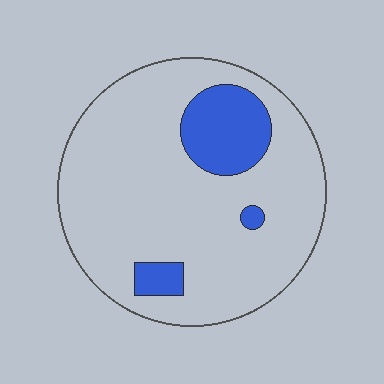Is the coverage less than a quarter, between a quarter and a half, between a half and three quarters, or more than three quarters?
Less than a quarter.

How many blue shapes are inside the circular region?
3.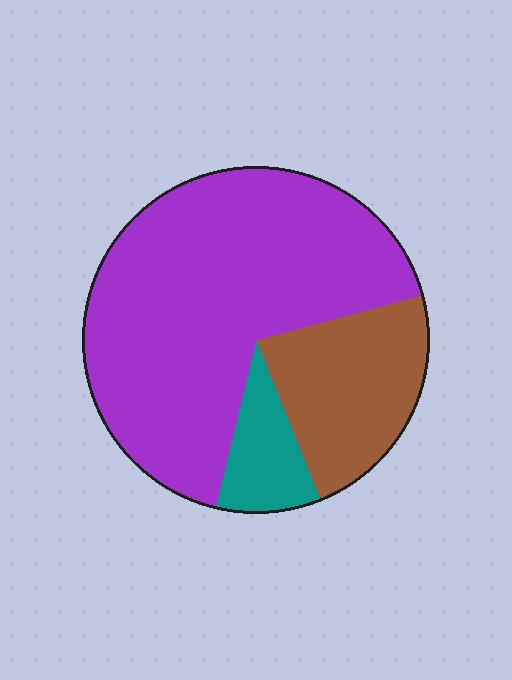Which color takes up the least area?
Teal, at roughly 10%.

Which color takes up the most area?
Purple, at roughly 65%.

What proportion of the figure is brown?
Brown covers about 25% of the figure.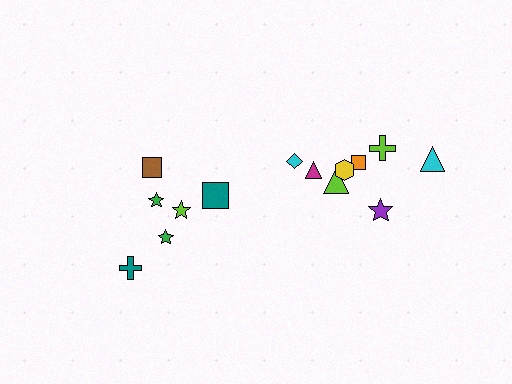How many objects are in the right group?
There are 8 objects.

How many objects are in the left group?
There are 6 objects.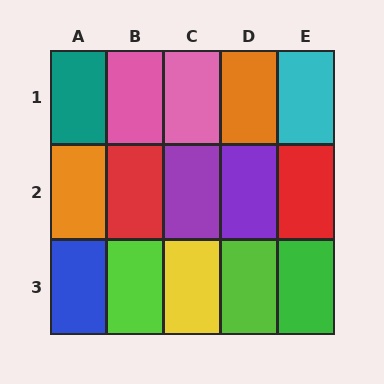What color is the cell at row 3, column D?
Lime.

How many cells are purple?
2 cells are purple.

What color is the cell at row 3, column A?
Blue.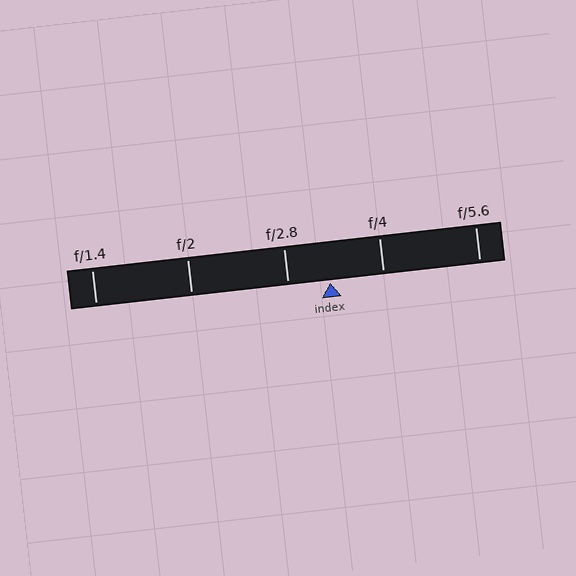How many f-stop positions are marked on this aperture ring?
There are 5 f-stop positions marked.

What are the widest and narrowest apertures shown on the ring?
The widest aperture shown is f/1.4 and the narrowest is f/5.6.